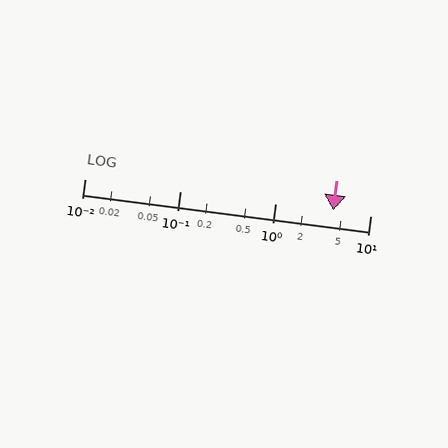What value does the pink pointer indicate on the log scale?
The pointer indicates approximately 4.1.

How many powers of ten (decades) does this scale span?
The scale spans 3 decades, from 0.01 to 10.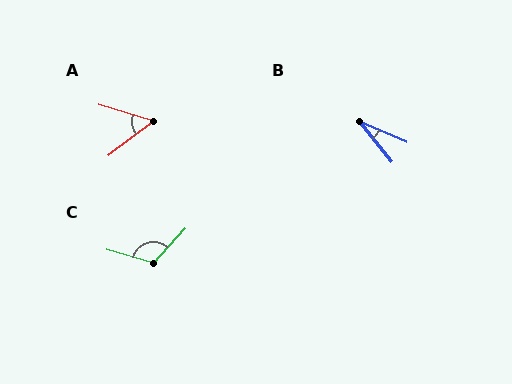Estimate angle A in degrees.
Approximately 54 degrees.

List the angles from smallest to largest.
B (28°), A (54°), C (116°).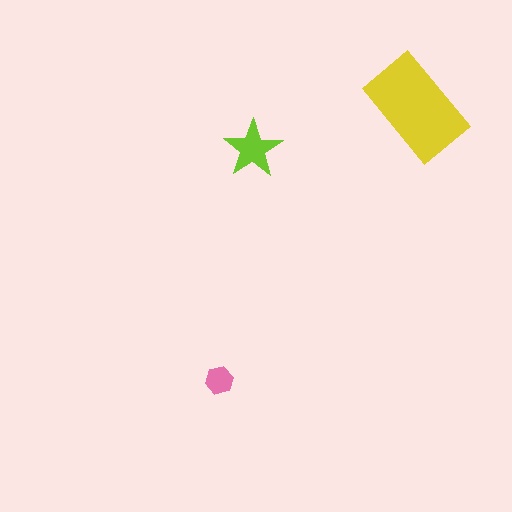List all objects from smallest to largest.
The pink hexagon, the lime star, the yellow rectangle.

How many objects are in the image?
There are 3 objects in the image.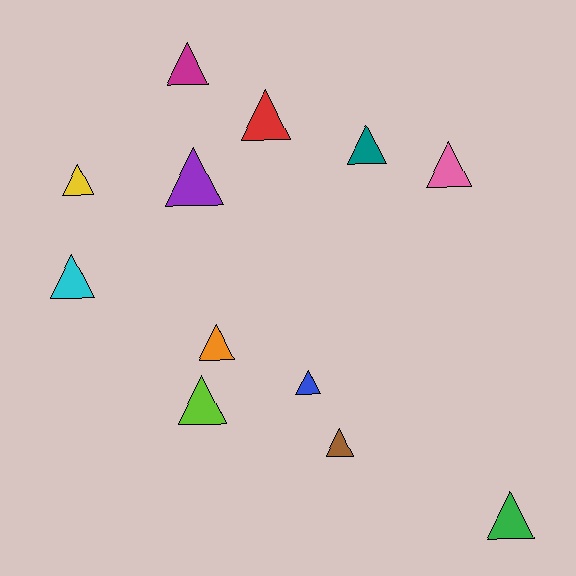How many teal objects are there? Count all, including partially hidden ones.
There is 1 teal object.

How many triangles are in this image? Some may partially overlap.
There are 12 triangles.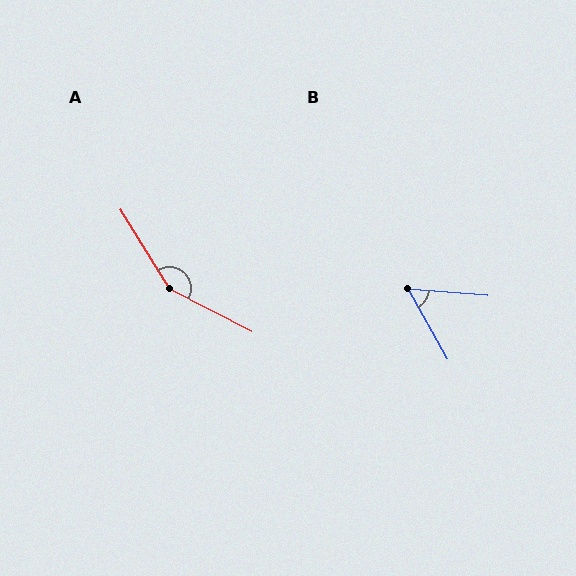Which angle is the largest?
A, at approximately 149 degrees.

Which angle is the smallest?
B, at approximately 56 degrees.